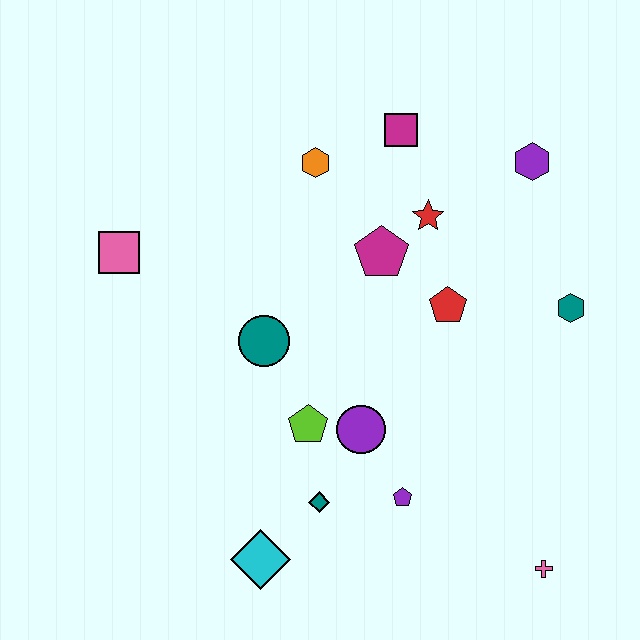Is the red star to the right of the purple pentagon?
Yes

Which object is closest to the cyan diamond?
The teal diamond is closest to the cyan diamond.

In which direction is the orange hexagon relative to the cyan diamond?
The orange hexagon is above the cyan diamond.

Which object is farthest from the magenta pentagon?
The pink cross is farthest from the magenta pentagon.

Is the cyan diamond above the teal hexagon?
No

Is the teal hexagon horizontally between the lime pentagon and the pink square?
No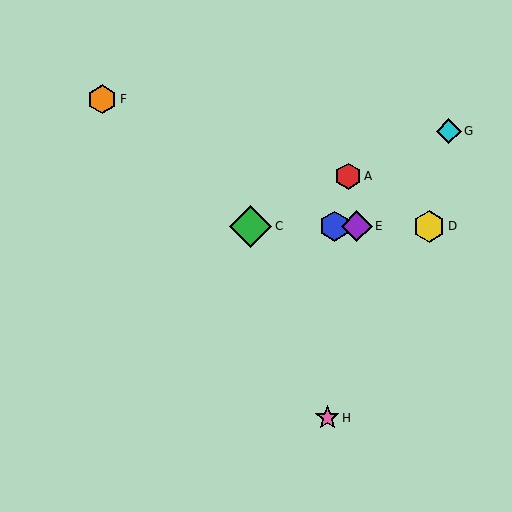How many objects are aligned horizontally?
4 objects (B, C, D, E) are aligned horizontally.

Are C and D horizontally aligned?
Yes, both are at y≈226.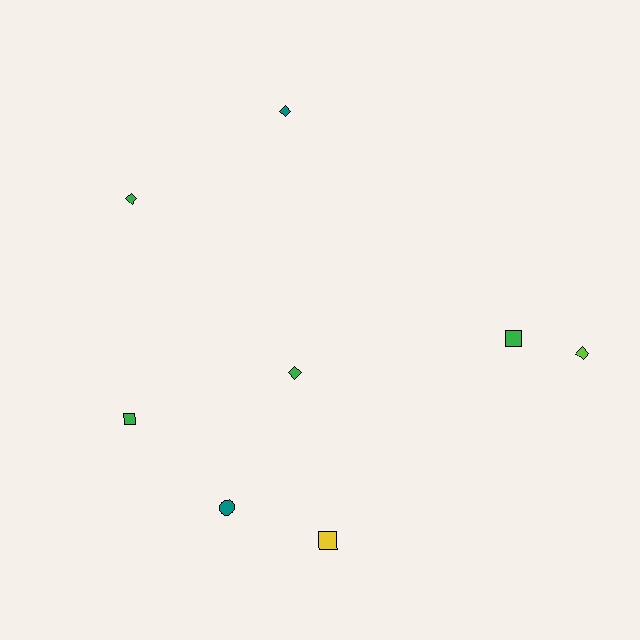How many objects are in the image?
There are 8 objects.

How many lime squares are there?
There are no lime squares.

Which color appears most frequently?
Green, with 4 objects.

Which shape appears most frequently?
Diamond, with 4 objects.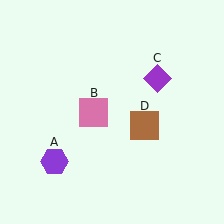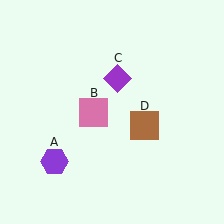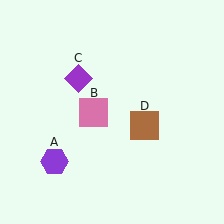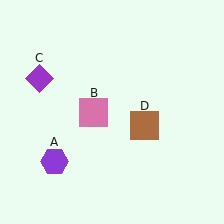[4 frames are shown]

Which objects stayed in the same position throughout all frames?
Purple hexagon (object A) and pink square (object B) and brown square (object D) remained stationary.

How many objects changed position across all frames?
1 object changed position: purple diamond (object C).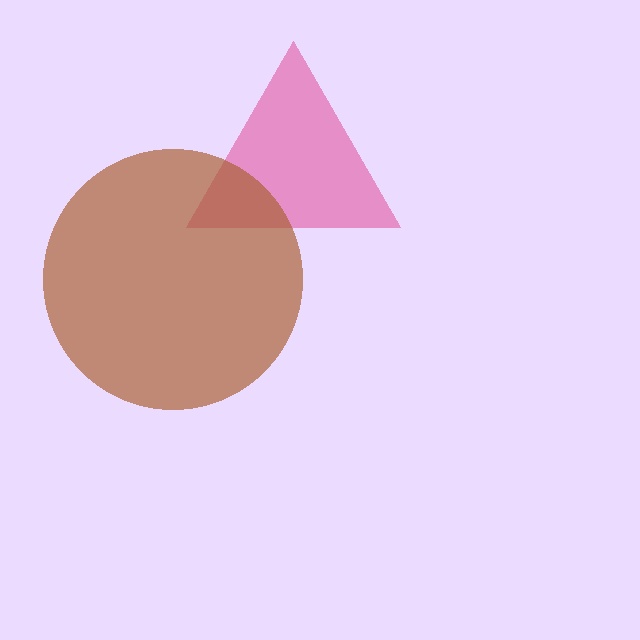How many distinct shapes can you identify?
There are 2 distinct shapes: a pink triangle, a brown circle.